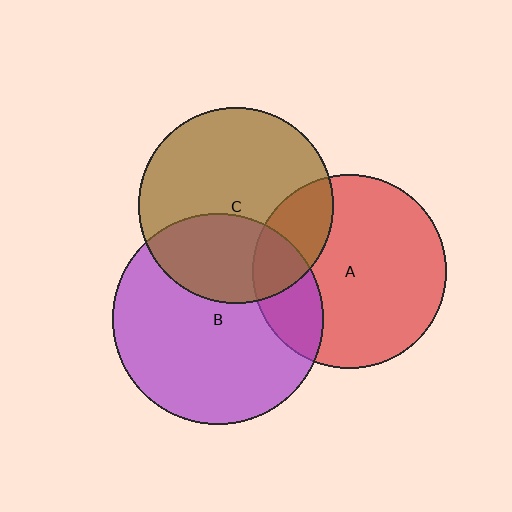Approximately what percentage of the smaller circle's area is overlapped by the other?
Approximately 20%.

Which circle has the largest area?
Circle B (purple).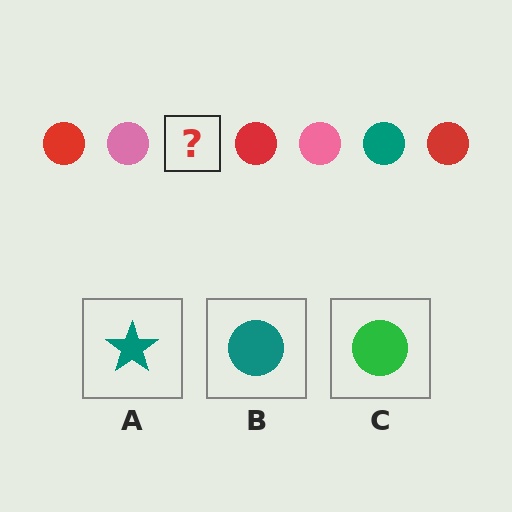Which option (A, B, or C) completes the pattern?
B.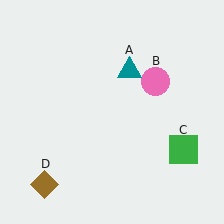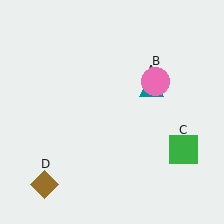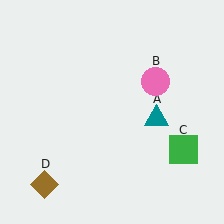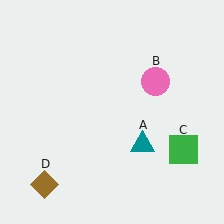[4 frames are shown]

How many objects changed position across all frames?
1 object changed position: teal triangle (object A).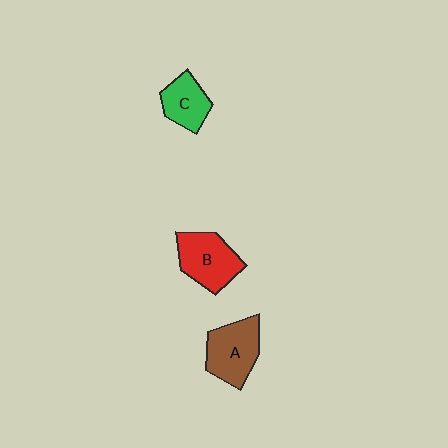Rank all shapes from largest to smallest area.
From largest to smallest: A (brown), B (red), C (green).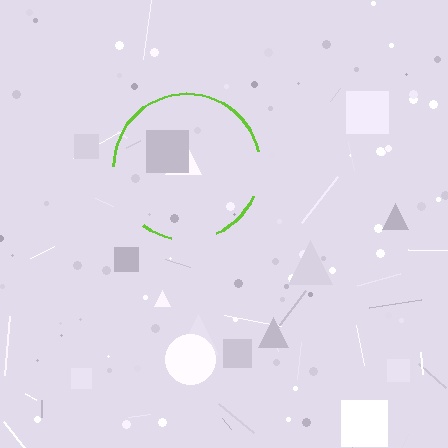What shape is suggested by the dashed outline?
The dashed outline suggests a circle.